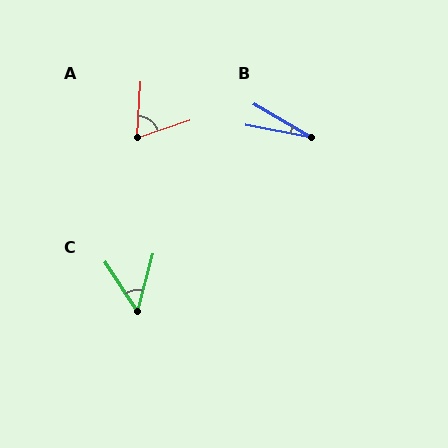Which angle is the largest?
A, at approximately 68 degrees.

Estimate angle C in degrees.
Approximately 48 degrees.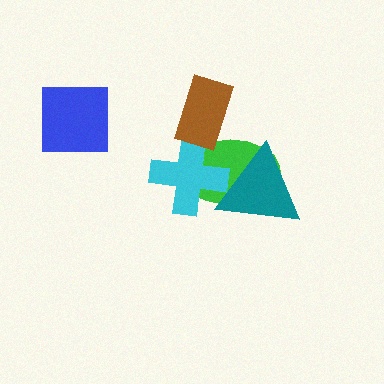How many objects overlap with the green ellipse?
3 objects overlap with the green ellipse.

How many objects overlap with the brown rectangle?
2 objects overlap with the brown rectangle.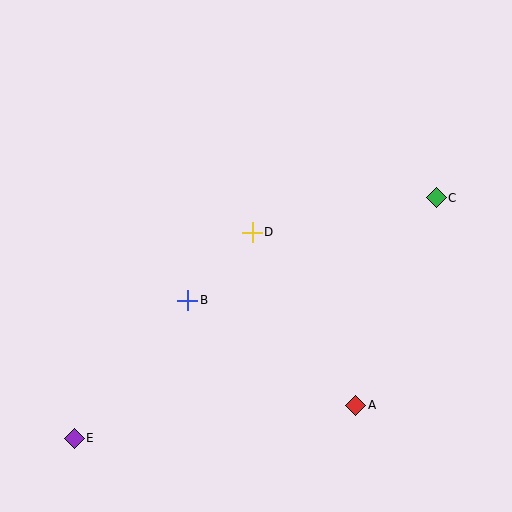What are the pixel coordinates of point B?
Point B is at (188, 300).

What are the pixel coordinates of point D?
Point D is at (252, 232).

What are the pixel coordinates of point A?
Point A is at (356, 405).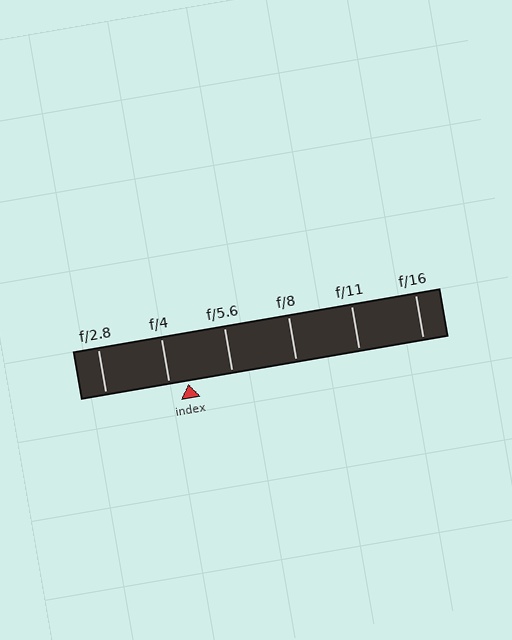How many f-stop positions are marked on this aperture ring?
There are 6 f-stop positions marked.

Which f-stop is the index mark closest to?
The index mark is closest to f/4.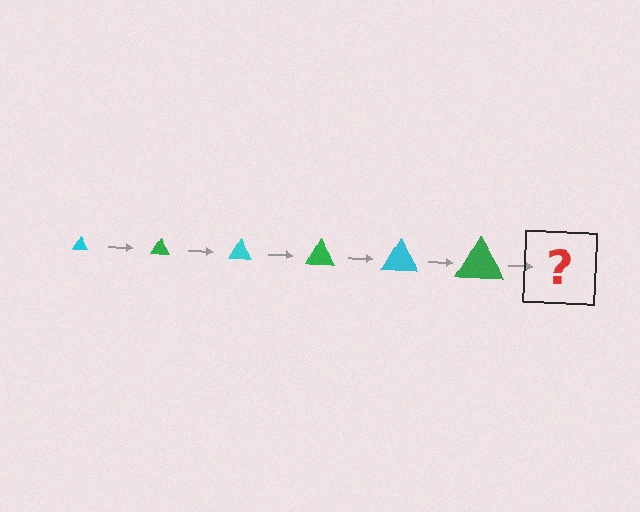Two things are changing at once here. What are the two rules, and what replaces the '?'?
The two rules are that the triangle grows larger each step and the color cycles through cyan and green. The '?' should be a cyan triangle, larger than the previous one.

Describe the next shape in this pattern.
It should be a cyan triangle, larger than the previous one.